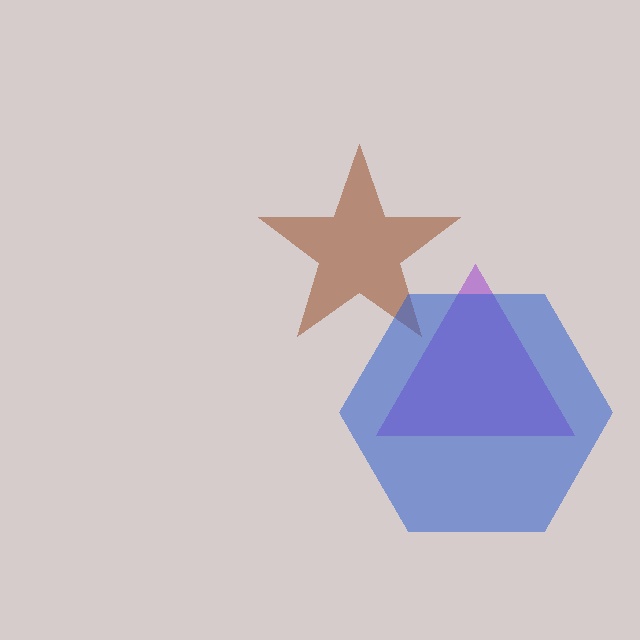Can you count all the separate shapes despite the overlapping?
Yes, there are 3 separate shapes.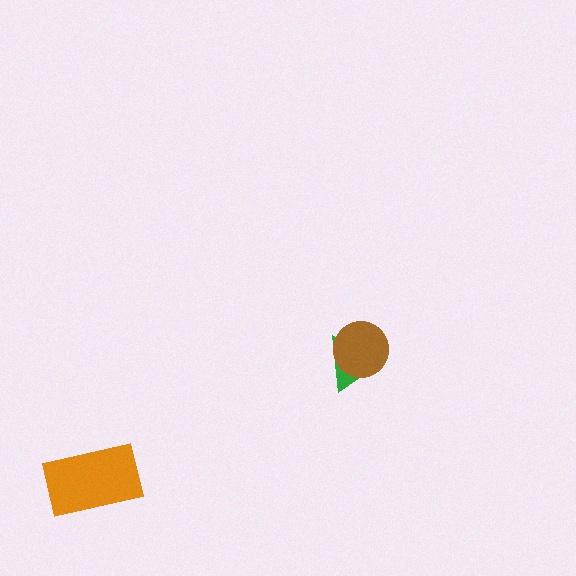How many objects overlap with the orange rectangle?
0 objects overlap with the orange rectangle.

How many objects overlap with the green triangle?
1 object overlaps with the green triangle.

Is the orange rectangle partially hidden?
No, no other shape covers it.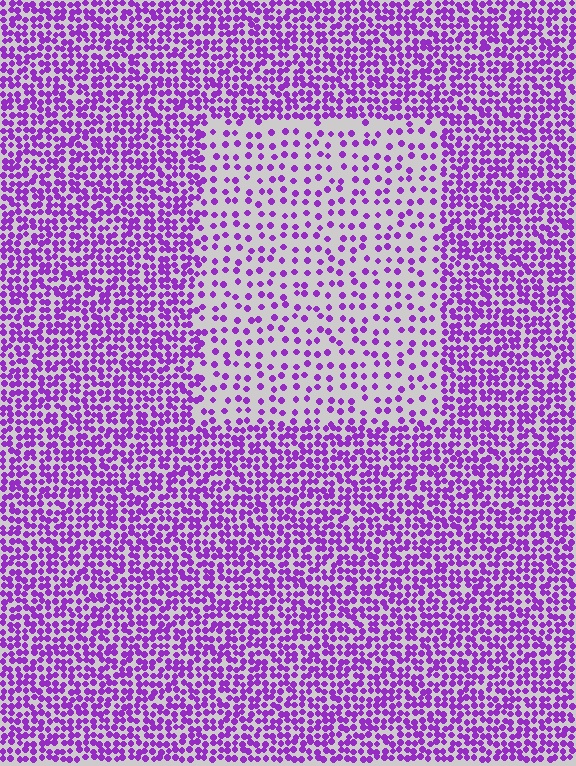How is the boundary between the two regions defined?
The boundary is defined by a change in element density (approximately 2.4x ratio). All elements are the same color, size, and shape.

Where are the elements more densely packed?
The elements are more densely packed outside the rectangle boundary.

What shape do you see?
I see a rectangle.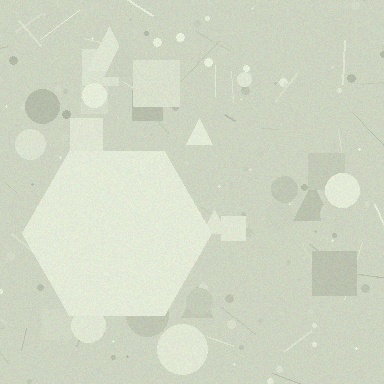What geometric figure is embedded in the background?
A hexagon is embedded in the background.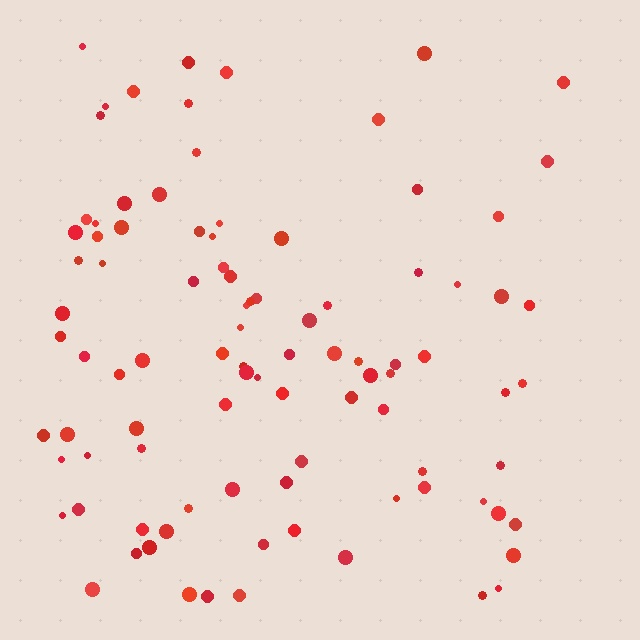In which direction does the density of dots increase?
From right to left, with the left side densest.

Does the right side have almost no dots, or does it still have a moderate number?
Still a moderate number, just noticeably fewer than the left.